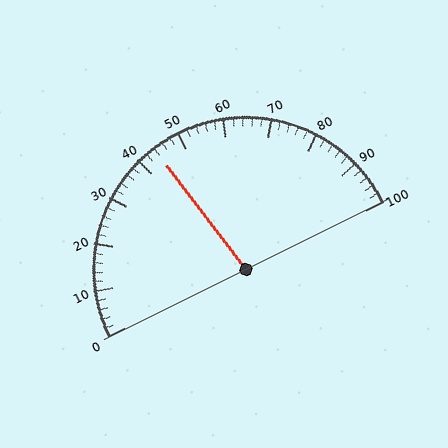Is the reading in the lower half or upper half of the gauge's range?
The reading is in the lower half of the range (0 to 100).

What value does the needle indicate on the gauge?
The needle indicates approximately 44.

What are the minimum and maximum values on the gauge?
The gauge ranges from 0 to 100.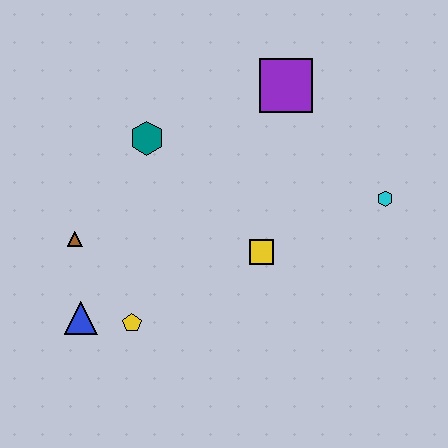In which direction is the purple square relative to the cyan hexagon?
The purple square is above the cyan hexagon.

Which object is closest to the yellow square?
The cyan hexagon is closest to the yellow square.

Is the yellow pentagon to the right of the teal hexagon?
No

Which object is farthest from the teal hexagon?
The cyan hexagon is farthest from the teal hexagon.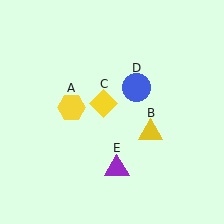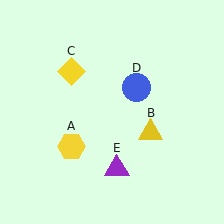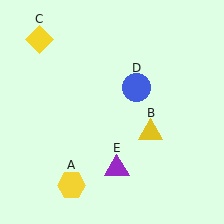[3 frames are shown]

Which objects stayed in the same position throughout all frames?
Yellow triangle (object B) and blue circle (object D) and purple triangle (object E) remained stationary.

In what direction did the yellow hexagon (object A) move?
The yellow hexagon (object A) moved down.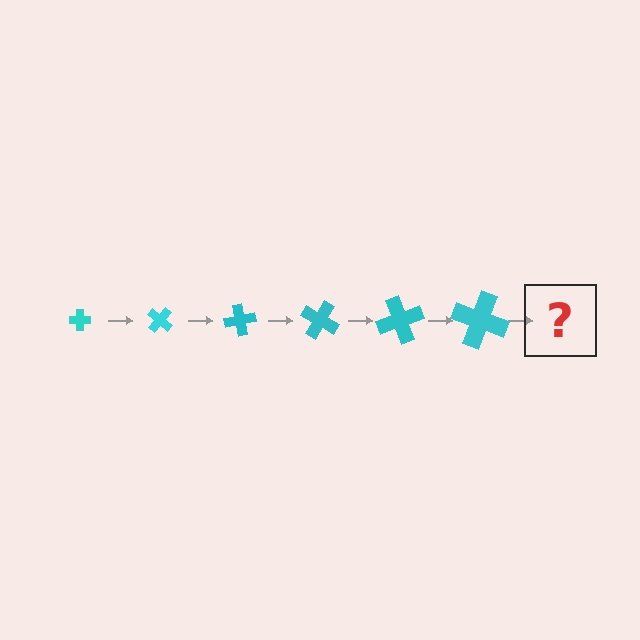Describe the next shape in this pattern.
It should be a cross, larger than the previous one and rotated 240 degrees from the start.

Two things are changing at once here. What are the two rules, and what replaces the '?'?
The two rules are that the cross grows larger each step and it rotates 40 degrees each step. The '?' should be a cross, larger than the previous one and rotated 240 degrees from the start.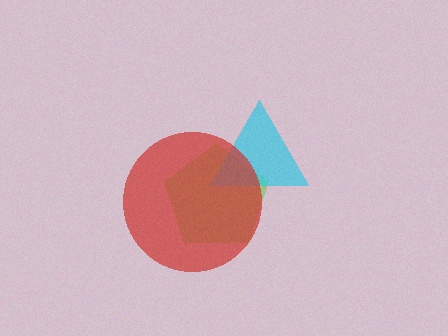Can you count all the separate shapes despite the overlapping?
Yes, there are 3 separate shapes.